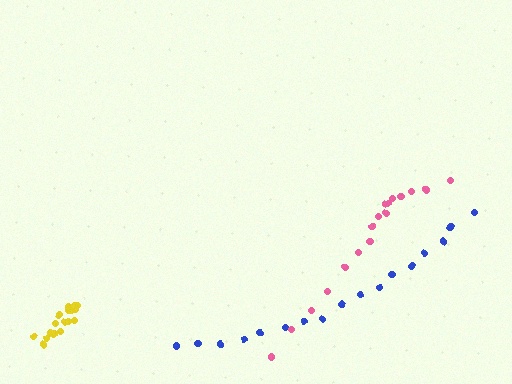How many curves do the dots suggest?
There are 3 distinct paths.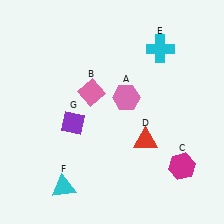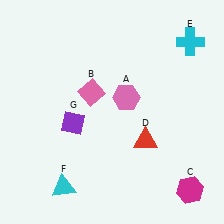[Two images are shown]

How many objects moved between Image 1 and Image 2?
2 objects moved between the two images.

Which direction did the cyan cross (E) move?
The cyan cross (E) moved right.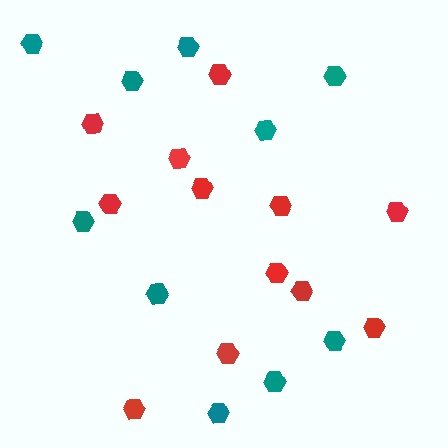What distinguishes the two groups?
There are 2 groups: one group of teal hexagons (10) and one group of red hexagons (12).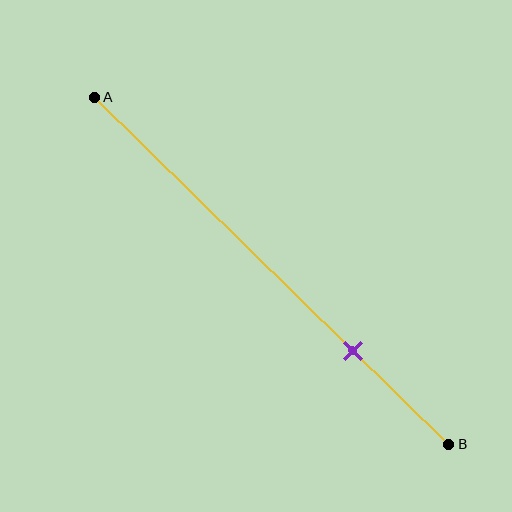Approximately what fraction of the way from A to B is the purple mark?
The purple mark is approximately 75% of the way from A to B.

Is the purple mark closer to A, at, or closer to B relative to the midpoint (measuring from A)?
The purple mark is closer to point B than the midpoint of segment AB.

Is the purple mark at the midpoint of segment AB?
No, the mark is at about 75% from A, not at the 50% midpoint.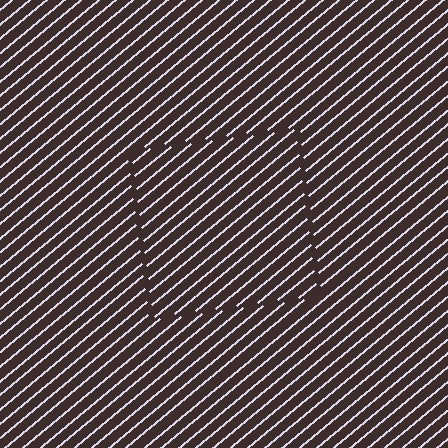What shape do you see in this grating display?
An illusory square. The interior of the shape contains the same grating, shifted by half a period — the contour is defined by the phase discontinuity where line-ends from the inner and outer gratings abut.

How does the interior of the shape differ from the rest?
The interior of the shape contains the same grating, shifted by half a period — the contour is defined by the phase discontinuity where line-ends from the inner and outer gratings abut.